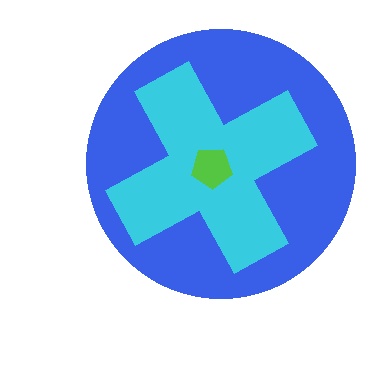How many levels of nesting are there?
3.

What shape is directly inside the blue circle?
The cyan cross.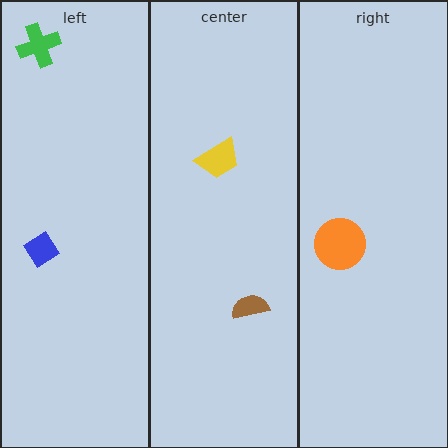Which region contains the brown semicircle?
The center region.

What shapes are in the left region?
The green cross, the blue diamond.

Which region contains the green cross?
The left region.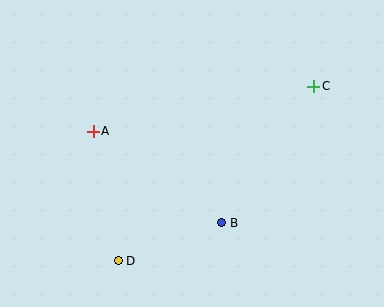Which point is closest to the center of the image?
Point B at (222, 223) is closest to the center.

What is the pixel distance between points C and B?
The distance between C and B is 165 pixels.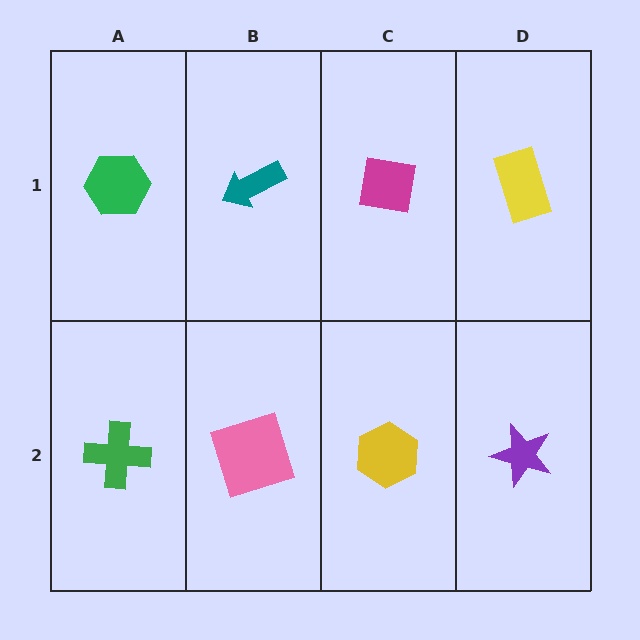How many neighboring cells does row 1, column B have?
3.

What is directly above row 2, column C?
A magenta square.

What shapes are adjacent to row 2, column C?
A magenta square (row 1, column C), a pink square (row 2, column B), a purple star (row 2, column D).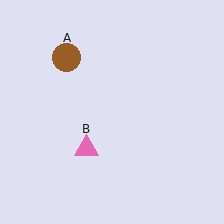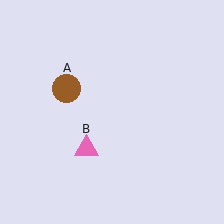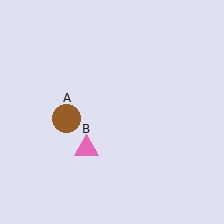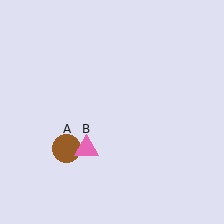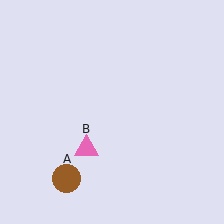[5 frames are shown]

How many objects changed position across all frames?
1 object changed position: brown circle (object A).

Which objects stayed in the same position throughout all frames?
Pink triangle (object B) remained stationary.